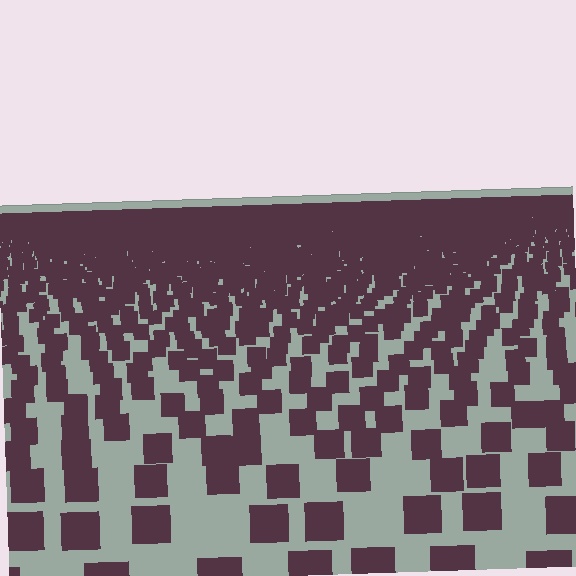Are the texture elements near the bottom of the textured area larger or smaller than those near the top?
Larger. Near the bottom, elements are closer to the viewer and appear at a bigger on-screen size.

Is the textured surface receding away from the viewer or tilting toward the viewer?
The surface is receding away from the viewer. Texture elements get smaller and denser toward the top.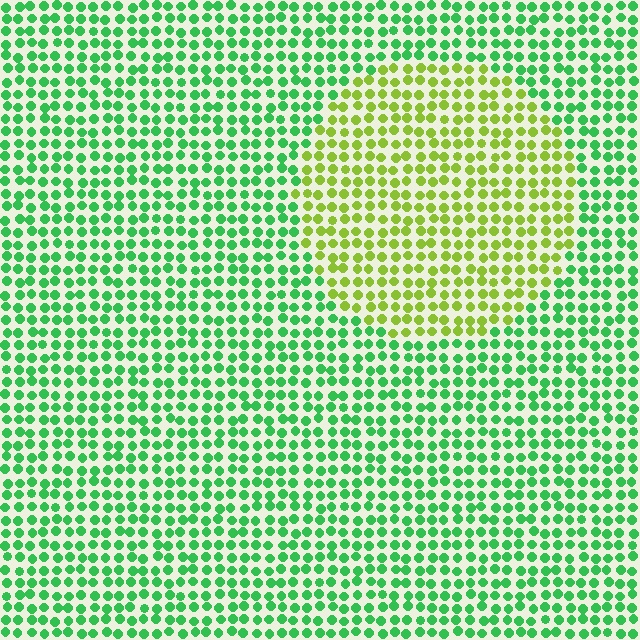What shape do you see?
I see a circle.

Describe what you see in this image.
The image is filled with small green elements in a uniform arrangement. A circle-shaped region is visible where the elements are tinted to a slightly different hue, forming a subtle color boundary.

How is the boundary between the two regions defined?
The boundary is defined purely by a slight shift in hue (about 49 degrees). Spacing, size, and orientation are identical on both sides.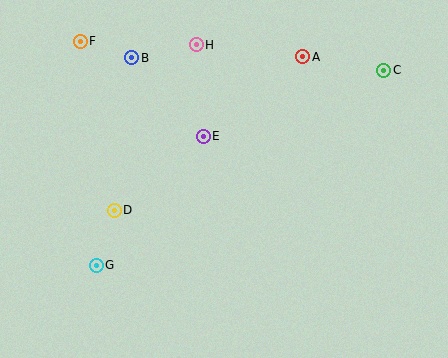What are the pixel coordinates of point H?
Point H is at (196, 45).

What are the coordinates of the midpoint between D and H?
The midpoint between D and H is at (155, 127).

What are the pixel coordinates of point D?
Point D is at (114, 210).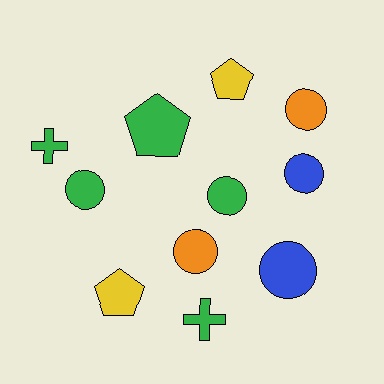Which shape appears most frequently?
Circle, with 6 objects.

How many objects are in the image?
There are 11 objects.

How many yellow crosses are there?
There are no yellow crosses.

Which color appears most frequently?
Green, with 5 objects.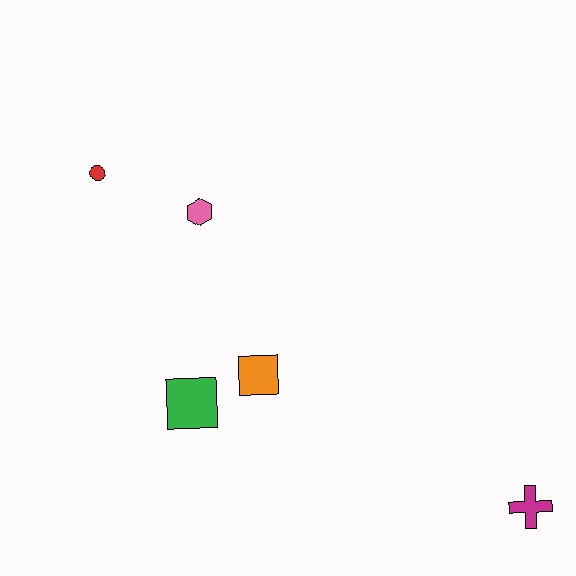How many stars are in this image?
There are no stars.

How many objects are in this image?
There are 5 objects.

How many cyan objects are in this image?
There are no cyan objects.